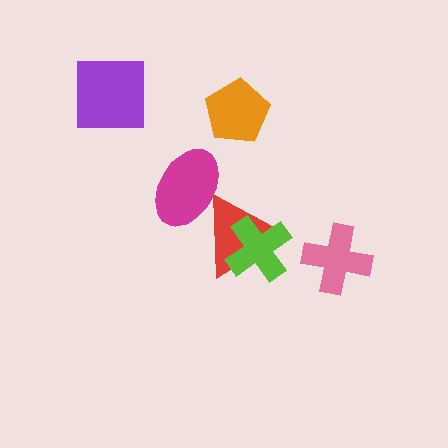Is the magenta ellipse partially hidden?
Yes, it is partially covered by another shape.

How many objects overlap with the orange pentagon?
0 objects overlap with the orange pentagon.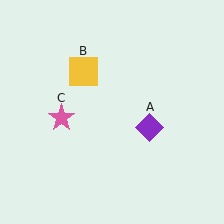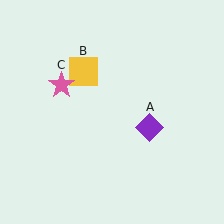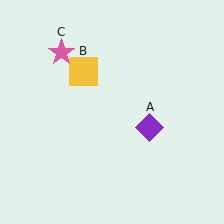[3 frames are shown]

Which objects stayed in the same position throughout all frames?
Purple diamond (object A) and yellow square (object B) remained stationary.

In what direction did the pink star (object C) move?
The pink star (object C) moved up.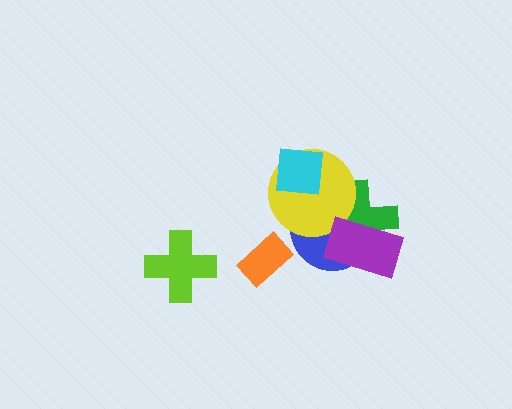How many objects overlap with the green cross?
3 objects overlap with the green cross.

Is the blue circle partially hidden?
Yes, it is partially covered by another shape.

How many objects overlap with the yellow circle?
3 objects overlap with the yellow circle.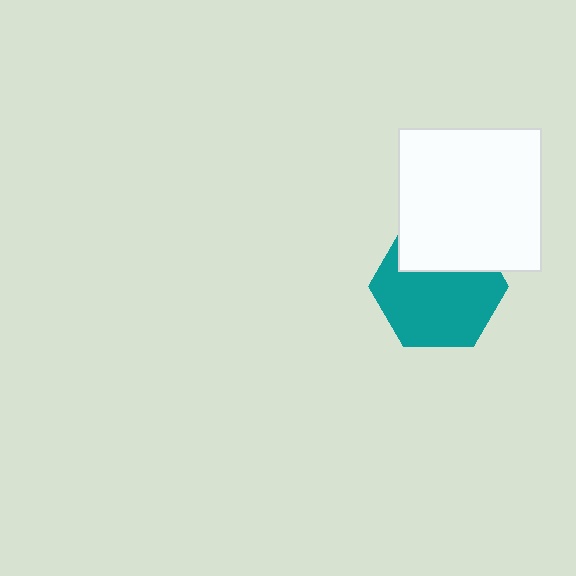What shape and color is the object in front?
The object in front is a white square.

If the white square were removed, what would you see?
You would see the complete teal hexagon.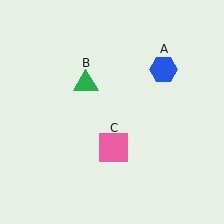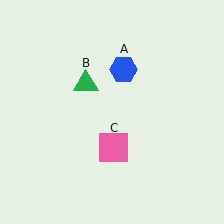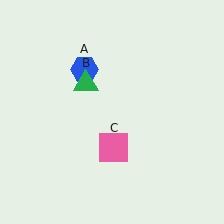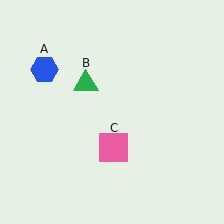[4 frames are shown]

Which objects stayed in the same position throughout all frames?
Green triangle (object B) and pink square (object C) remained stationary.